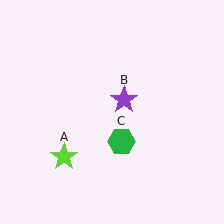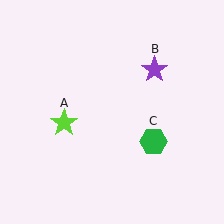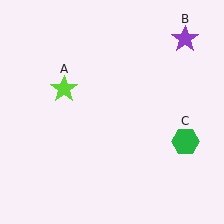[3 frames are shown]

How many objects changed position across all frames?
3 objects changed position: lime star (object A), purple star (object B), green hexagon (object C).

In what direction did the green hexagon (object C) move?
The green hexagon (object C) moved right.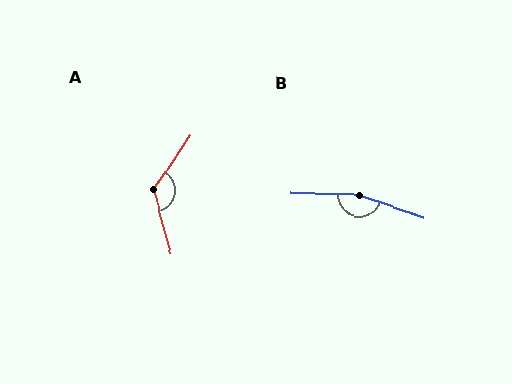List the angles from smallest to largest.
A (130°), B (162°).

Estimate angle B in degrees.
Approximately 162 degrees.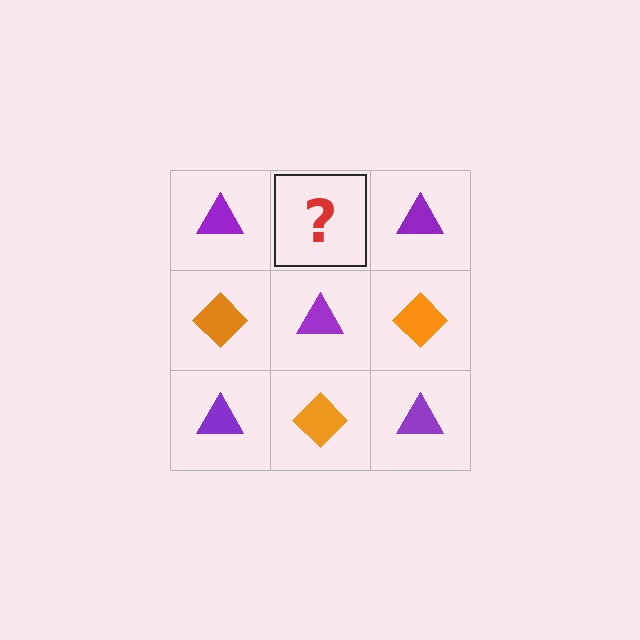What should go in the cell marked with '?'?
The missing cell should contain an orange diamond.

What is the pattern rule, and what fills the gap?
The rule is that it alternates purple triangle and orange diamond in a checkerboard pattern. The gap should be filled with an orange diamond.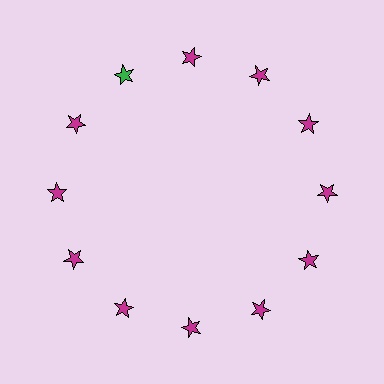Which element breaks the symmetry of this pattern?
The green star at roughly the 11 o'clock position breaks the symmetry. All other shapes are magenta stars.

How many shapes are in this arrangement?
There are 12 shapes arranged in a ring pattern.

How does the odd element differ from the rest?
It has a different color: green instead of magenta.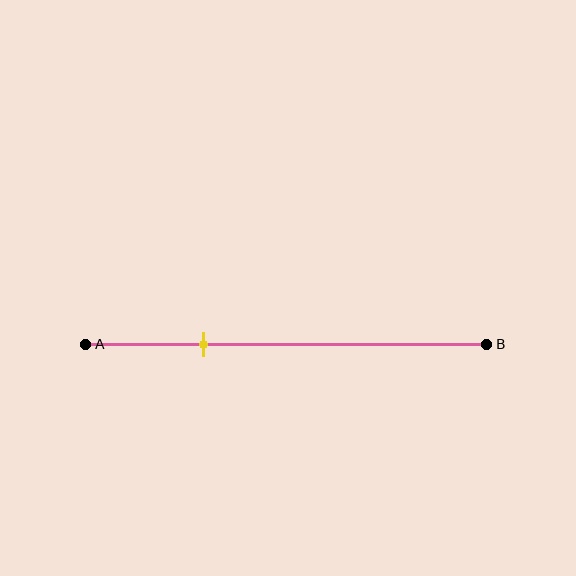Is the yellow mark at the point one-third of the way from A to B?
No, the mark is at about 30% from A, not at the 33% one-third point.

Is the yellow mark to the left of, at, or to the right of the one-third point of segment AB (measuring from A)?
The yellow mark is to the left of the one-third point of segment AB.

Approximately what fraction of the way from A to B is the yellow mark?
The yellow mark is approximately 30% of the way from A to B.